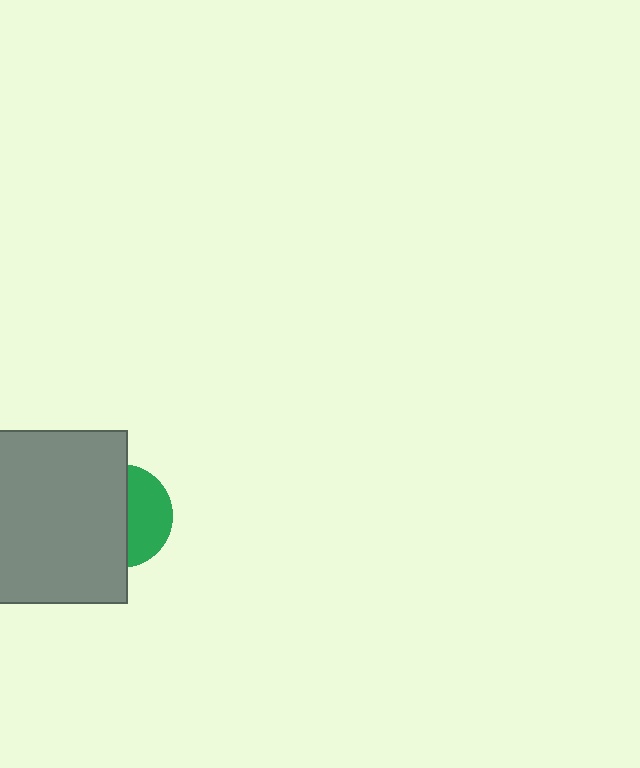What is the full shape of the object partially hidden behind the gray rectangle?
The partially hidden object is a green circle.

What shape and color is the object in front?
The object in front is a gray rectangle.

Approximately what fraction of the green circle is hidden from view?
Roughly 58% of the green circle is hidden behind the gray rectangle.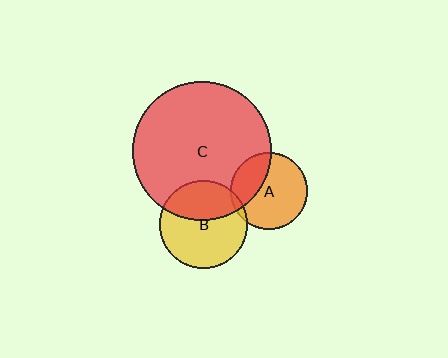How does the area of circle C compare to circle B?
Approximately 2.5 times.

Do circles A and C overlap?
Yes.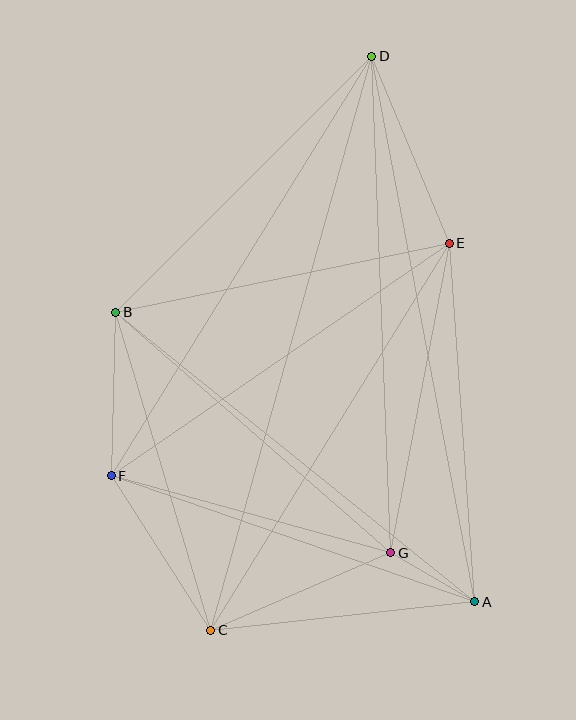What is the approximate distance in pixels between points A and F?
The distance between A and F is approximately 385 pixels.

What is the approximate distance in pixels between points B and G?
The distance between B and G is approximately 365 pixels.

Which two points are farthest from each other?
Points C and D are farthest from each other.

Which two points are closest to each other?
Points A and G are closest to each other.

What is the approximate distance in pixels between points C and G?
The distance between C and G is approximately 196 pixels.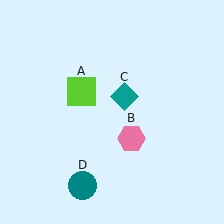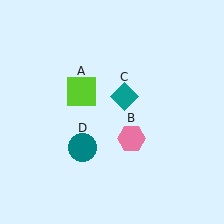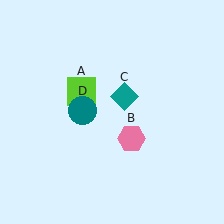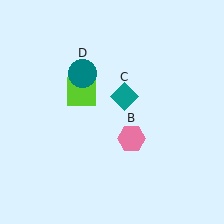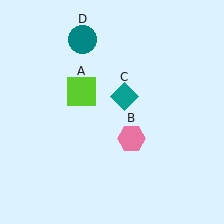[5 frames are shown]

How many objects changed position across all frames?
1 object changed position: teal circle (object D).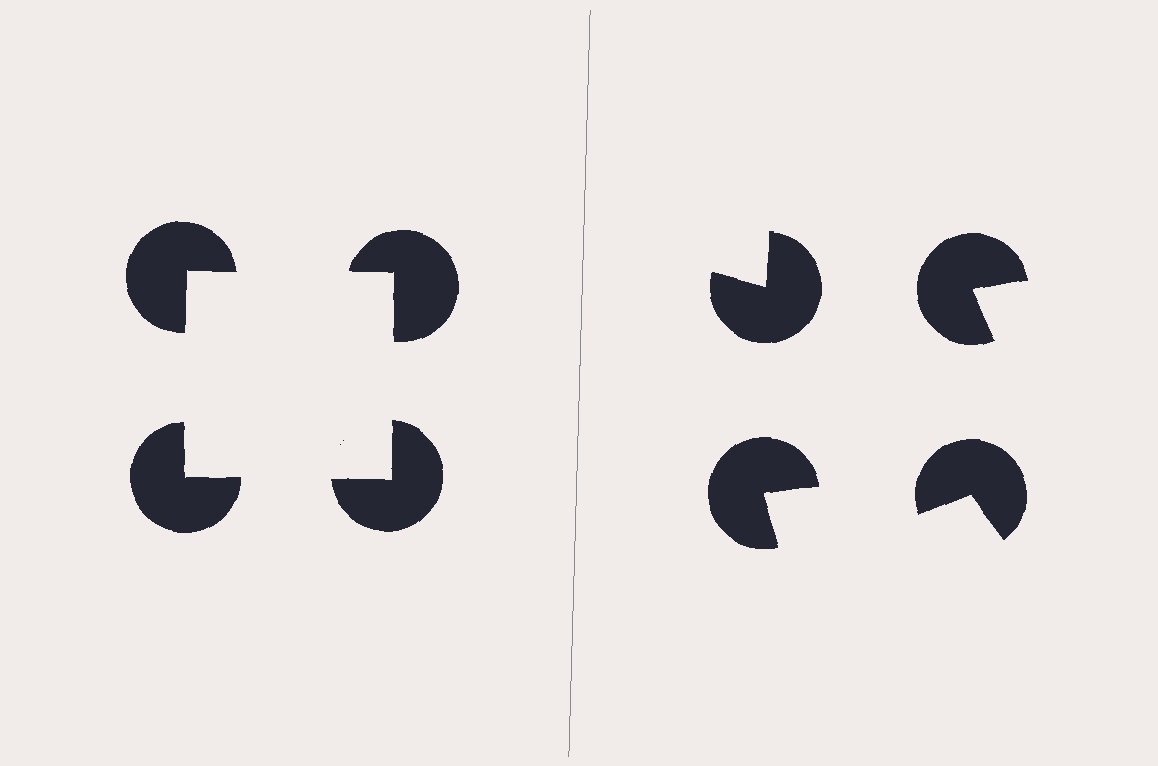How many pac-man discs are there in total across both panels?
8 — 4 on each side.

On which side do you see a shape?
An illusory square appears on the left side. On the right side the wedge cuts are rotated, so no coherent shape forms.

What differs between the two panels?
The pac-man discs are positioned identically on both sides; only the wedge orientations differ. On the left they align to a square; on the right they are misaligned.